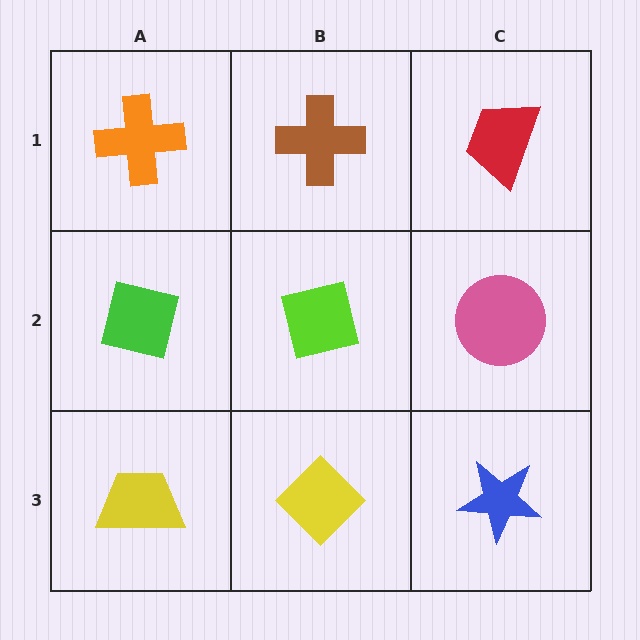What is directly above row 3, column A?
A green square.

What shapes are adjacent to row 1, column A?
A green square (row 2, column A), a brown cross (row 1, column B).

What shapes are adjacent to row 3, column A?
A green square (row 2, column A), a yellow diamond (row 3, column B).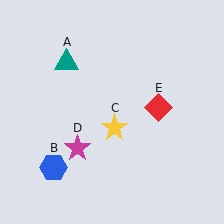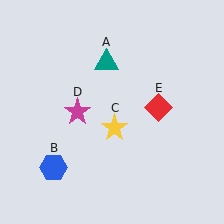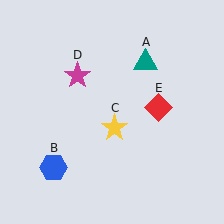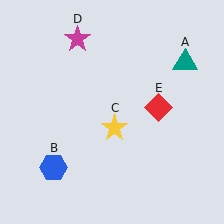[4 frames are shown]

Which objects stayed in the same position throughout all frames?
Blue hexagon (object B) and yellow star (object C) and red diamond (object E) remained stationary.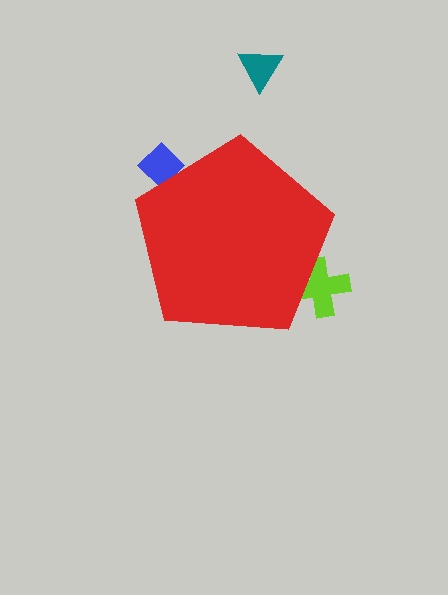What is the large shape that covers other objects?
A red pentagon.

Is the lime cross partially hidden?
Yes, the lime cross is partially hidden behind the red pentagon.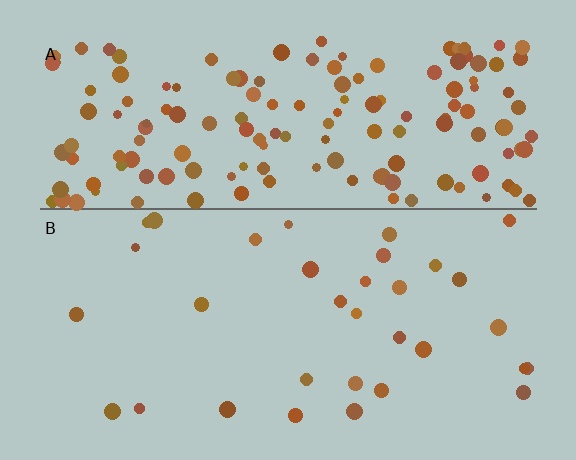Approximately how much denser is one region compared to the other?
Approximately 4.7× — region A over region B.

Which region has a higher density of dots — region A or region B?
A (the top).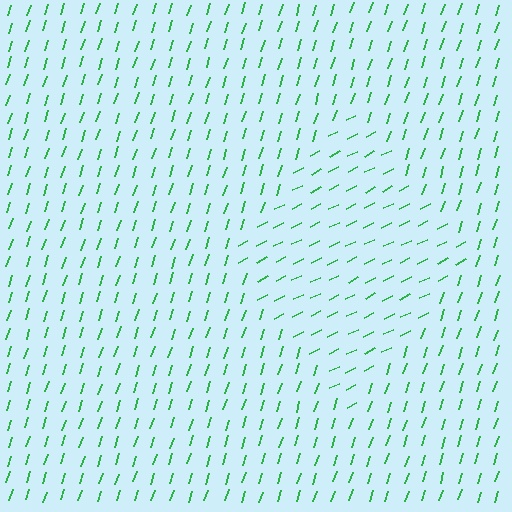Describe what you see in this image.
The image is filled with small green line segments. A diamond region in the image has lines oriented differently from the surrounding lines, creating a visible texture boundary.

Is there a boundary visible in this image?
Yes, there is a texture boundary formed by a change in line orientation.